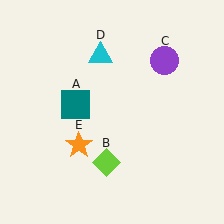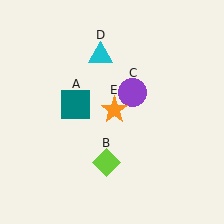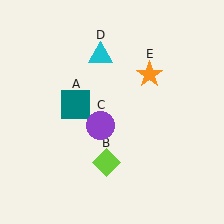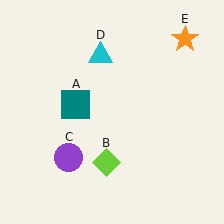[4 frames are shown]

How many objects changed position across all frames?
2 objects changed position: purple circle (object C), orange star (object E).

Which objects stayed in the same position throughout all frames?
Teal square (object A) and lime diamond (object B) and cyan triangle (object D) remained stationary.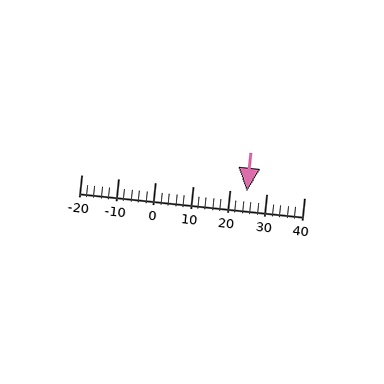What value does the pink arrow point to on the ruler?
The pink arrow points to approximately 25.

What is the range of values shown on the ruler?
The ruler shows values from -20 to 40.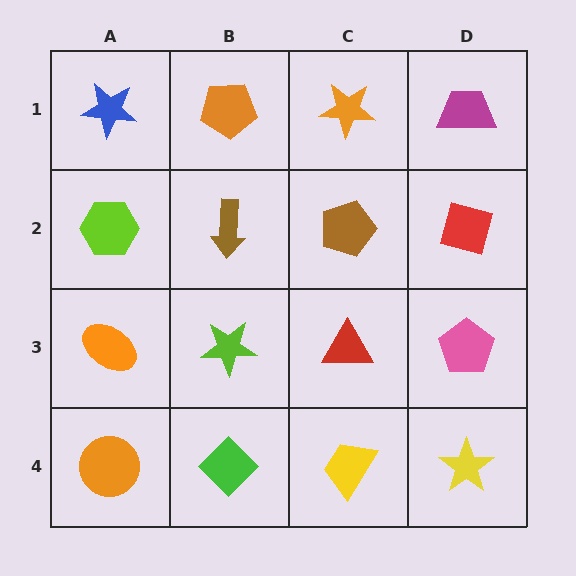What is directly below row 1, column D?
A red square.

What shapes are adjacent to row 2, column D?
A magenta trapezoid (row 1, column D), a pink pentagon (row 3, column D), a brown pentagon (row 2, column C).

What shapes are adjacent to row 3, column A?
A lime hexagon (row 2, column A), an orange circle (row 4, column A), a lime star (row 3, column B).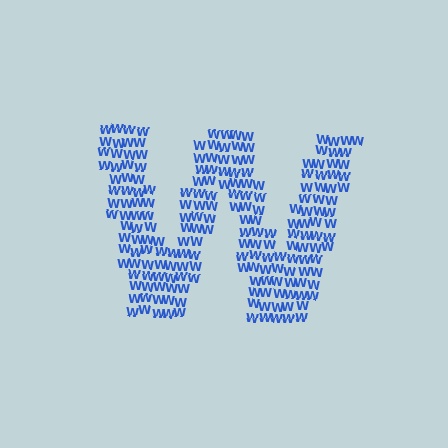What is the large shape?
The large shape is the letter W.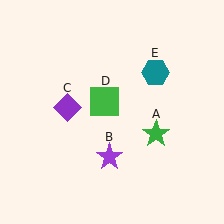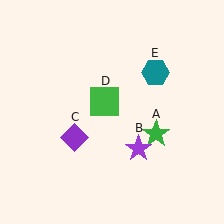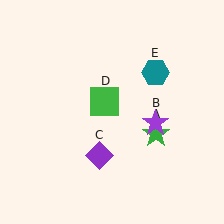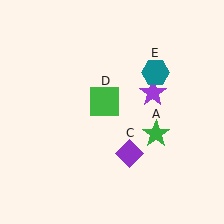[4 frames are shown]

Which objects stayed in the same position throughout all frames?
Green star (object A) and green square (object D) and teal hexagon (object E) remained stationary.